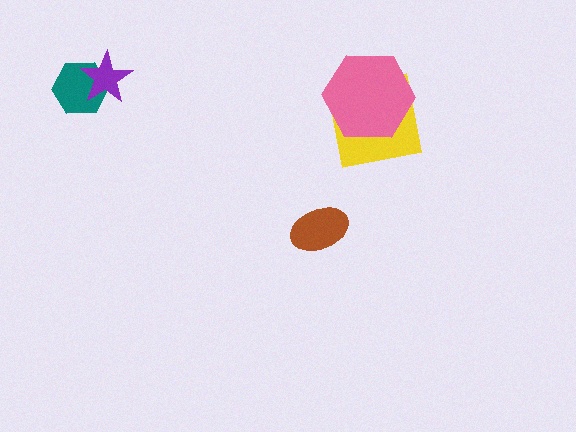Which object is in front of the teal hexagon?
The purple star is in front of the teal hexagon.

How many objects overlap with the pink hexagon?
1 object overlaps with the pink hexagon.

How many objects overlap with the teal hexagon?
1 object overlaps with the teal hexagon.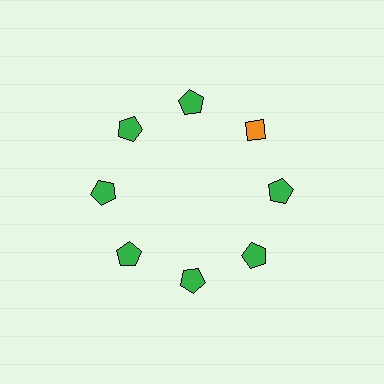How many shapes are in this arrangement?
There are 8 shapes arranged in a ring pattern.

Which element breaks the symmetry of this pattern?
The orange diamond at roughly the 2 o'clock position breaks the symmetry. All other shapes are green pentagons.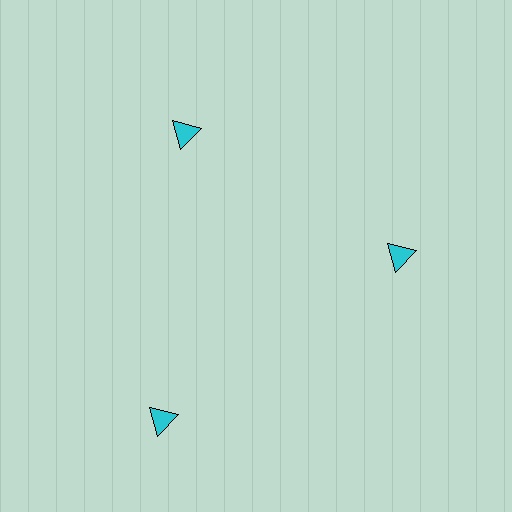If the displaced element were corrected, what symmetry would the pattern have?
It would have 3-fold rotational symmetry — the pattern would map onto itself every 120 degrees.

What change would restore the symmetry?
The symmetry would be restored by moving it inward, back onto the ring so that all 3 triangles sit at equal angles and equal distance from the center.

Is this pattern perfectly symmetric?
No. The 3 cyan triangles are arranged in a ring, but one element near the 7 o'clock position is pushed outward from the center, breaking the 3-fold rotational symmetry.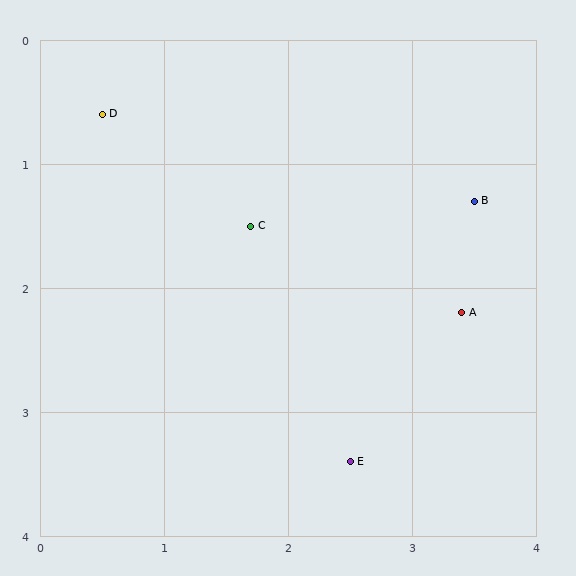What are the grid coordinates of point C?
Point C is at approximately (1.7, 1.5).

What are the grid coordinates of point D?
Point D is at approximately (0.5, 0.6).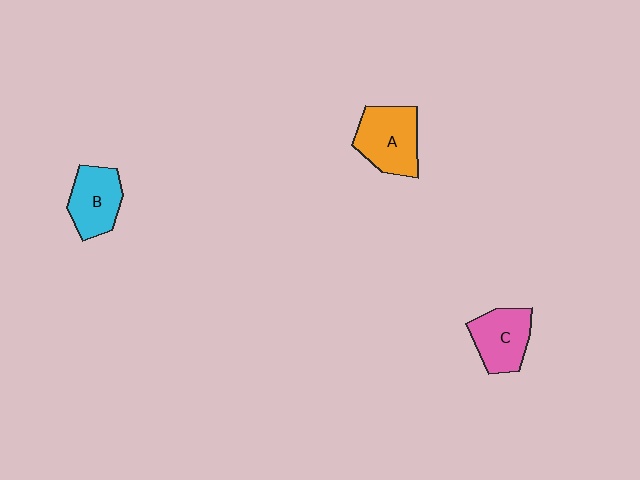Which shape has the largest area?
Shape A (orange).